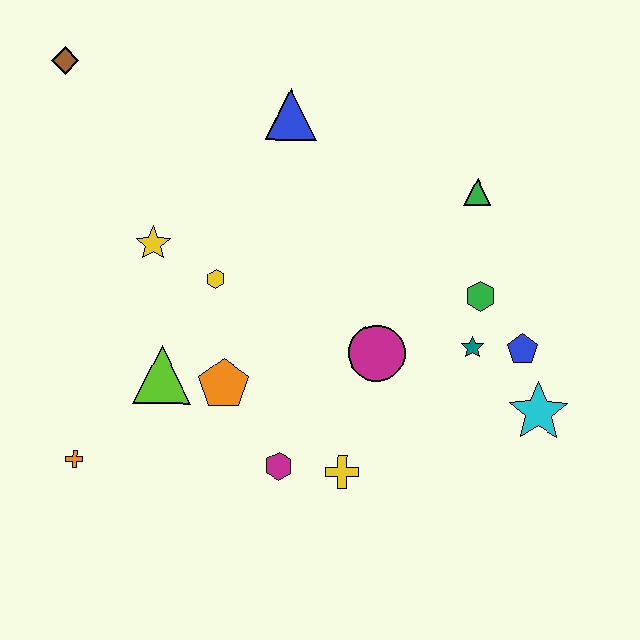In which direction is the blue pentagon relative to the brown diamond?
The blue pentagon is to the right of the brown diamond.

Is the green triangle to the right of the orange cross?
Yes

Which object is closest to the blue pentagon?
The teal star is closest to the blue pentagon.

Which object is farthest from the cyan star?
The brown diamond is farthest from the cyan star.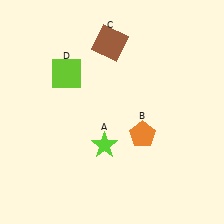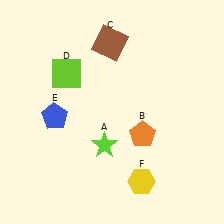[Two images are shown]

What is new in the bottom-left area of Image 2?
A blue pentagon (E) was added in the bottom-left area of Image 2.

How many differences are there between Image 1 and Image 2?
There are 2 differences between the two images.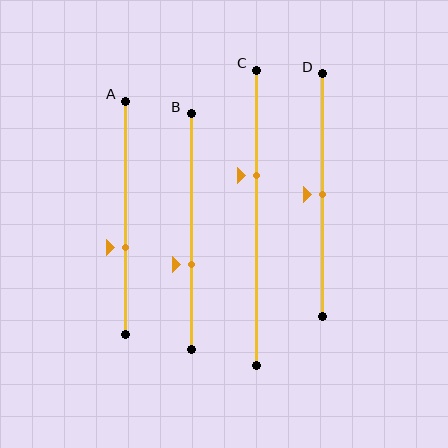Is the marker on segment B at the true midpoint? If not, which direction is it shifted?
No, the marker on segment B is shifted downward by about 14% of the segment length.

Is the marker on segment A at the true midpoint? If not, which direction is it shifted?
No, the marker on segment A is shifted downward by about 13% of the segment length.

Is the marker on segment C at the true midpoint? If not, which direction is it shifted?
No, the marker on segment C is shifted upward by about 14% of the segment length.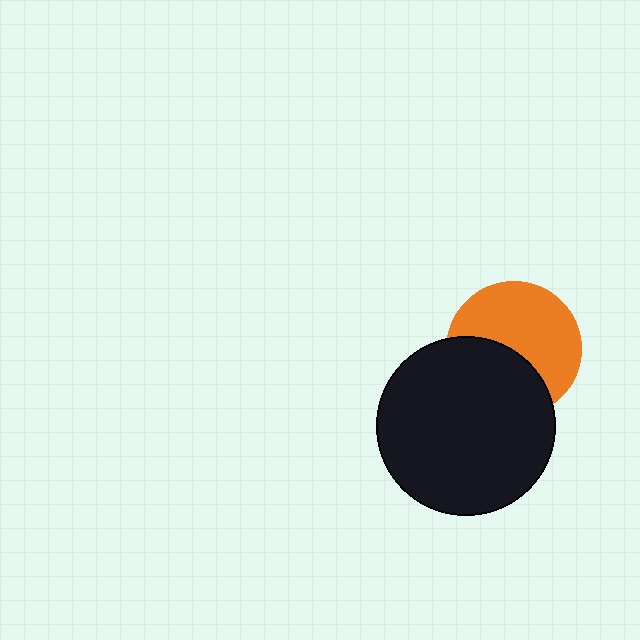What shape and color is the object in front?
The object in front is a black circle.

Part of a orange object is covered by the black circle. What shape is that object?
It is a circle.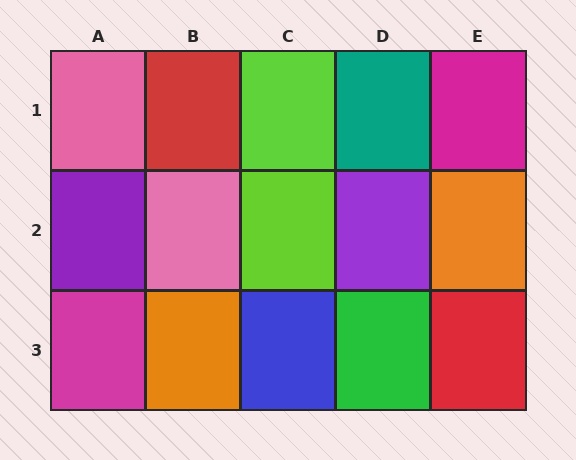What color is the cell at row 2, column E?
Orange.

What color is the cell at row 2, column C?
Lime.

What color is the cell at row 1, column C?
Lime.